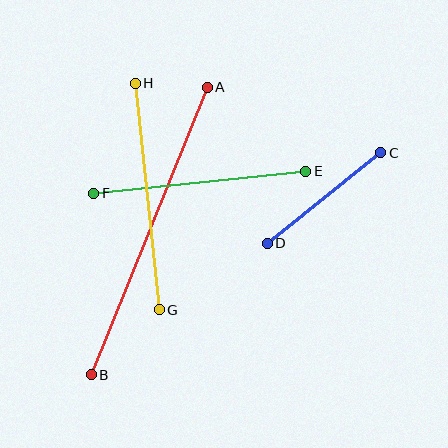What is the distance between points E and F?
The distance is approximately 214 pixels.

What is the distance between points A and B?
The distance is approximately 310 pixels.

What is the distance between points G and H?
The distance is approximately 228 pixels.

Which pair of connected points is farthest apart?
Points A and B are farthest apart.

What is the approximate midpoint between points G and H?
The midpoint is at approximately (147, 196) pixels.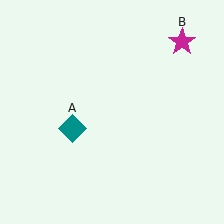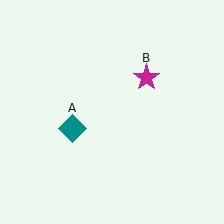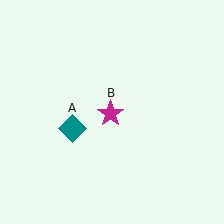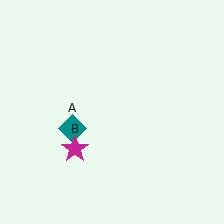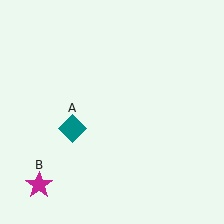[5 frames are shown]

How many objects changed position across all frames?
1 object changed position: magenta star (object B).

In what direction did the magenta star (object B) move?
The magenta star (object B) moved down and to the left.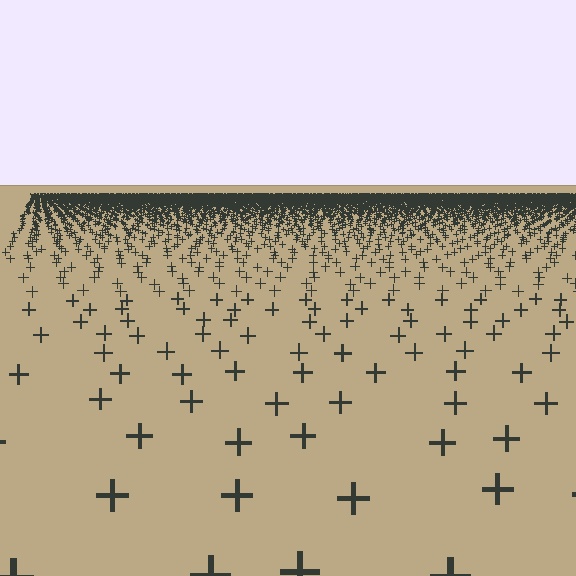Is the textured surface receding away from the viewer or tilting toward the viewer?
The surface is receding away from the viewer. Texture elements get smaller and denser toward the top.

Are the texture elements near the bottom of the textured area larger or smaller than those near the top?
Larger. Near the bottom, elements are closer to the viewer and appear at a bigger on-screen size.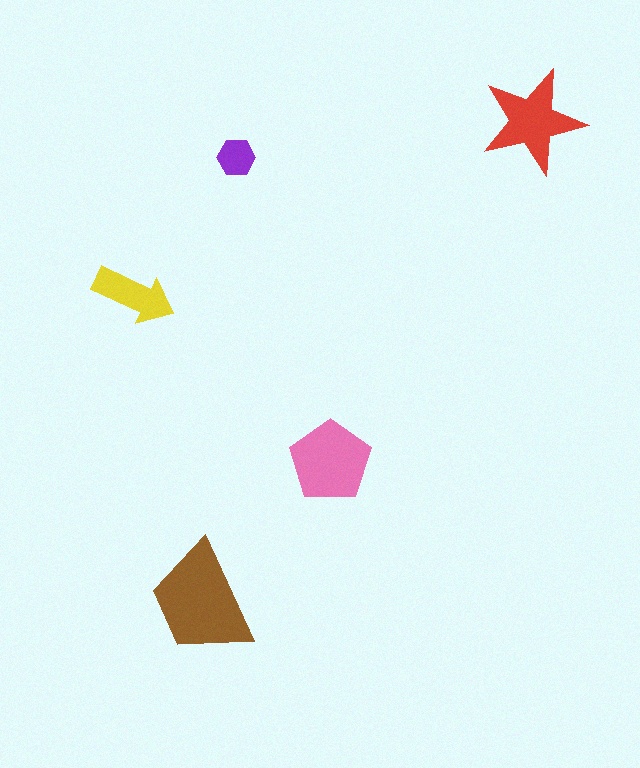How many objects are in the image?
There are 5 objects in the image.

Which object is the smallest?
The purple hexagon.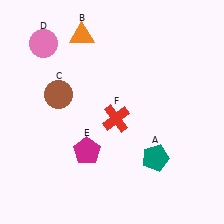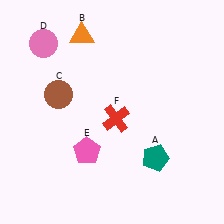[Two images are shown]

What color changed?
The pentagon (E) changed from magenta in Image 1 to pink in Image 2.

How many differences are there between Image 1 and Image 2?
There is 1 difference between the two images.